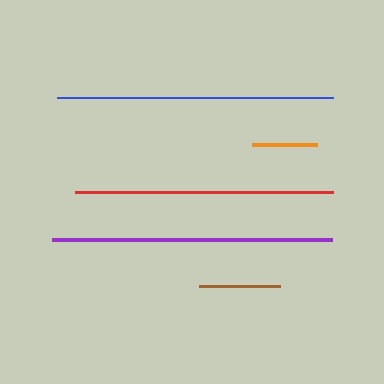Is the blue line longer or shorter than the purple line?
The purple line is longer than the blue line.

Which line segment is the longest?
The purple line is the longest at approximately 280 pixels.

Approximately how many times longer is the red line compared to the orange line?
The red line is approximately 3.9 times the length of the orange line.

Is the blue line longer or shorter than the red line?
The blue line is longer than the red line.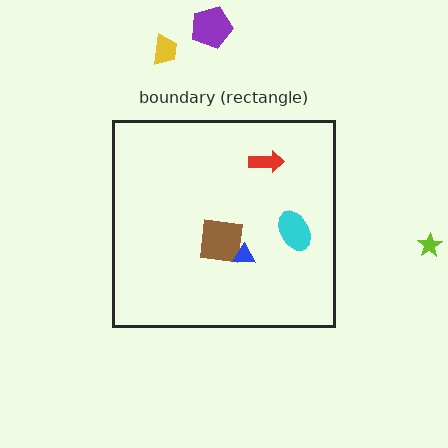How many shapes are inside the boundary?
4 inside, 3 outside.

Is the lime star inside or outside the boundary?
Outside.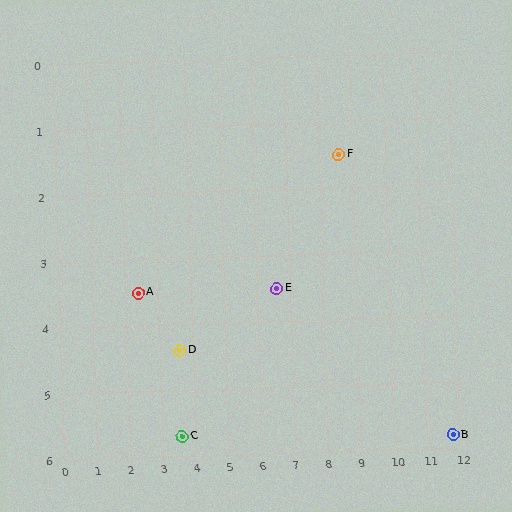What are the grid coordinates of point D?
Point D is at approximately (3.6, 4.4).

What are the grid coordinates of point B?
Point B is at approximately (11.8, 5.8).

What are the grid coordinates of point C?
Point C is at approximately (3.6, 5.7).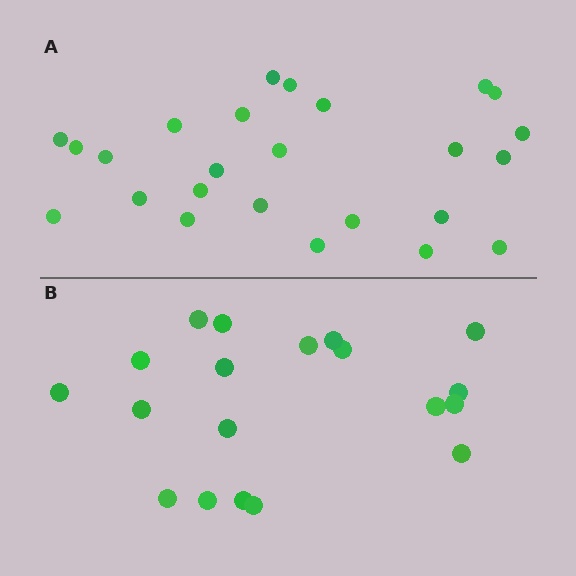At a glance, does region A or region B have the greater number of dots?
Region A (the top region) has more dots.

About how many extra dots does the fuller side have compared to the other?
Region A has about 6 more dots than region B.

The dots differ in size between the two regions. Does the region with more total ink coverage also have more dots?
No. Region B has more total ink coverage because its dots are larger, but region A actually contains more individual dots. Total area can be misleading — the number of items is what matters here.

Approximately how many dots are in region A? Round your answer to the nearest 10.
About 20 dots. (The exact count is 25, which rounds to 20.)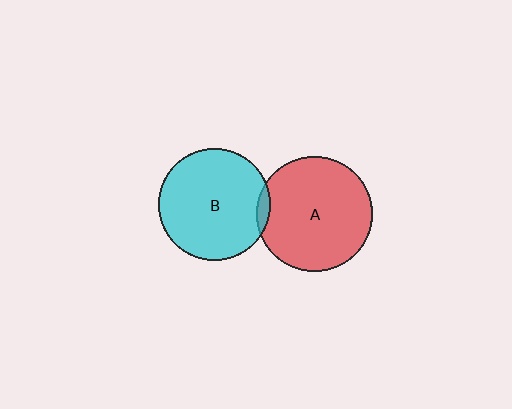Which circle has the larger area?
Circle A (red).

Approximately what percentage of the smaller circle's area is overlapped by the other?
Approximately 5%.